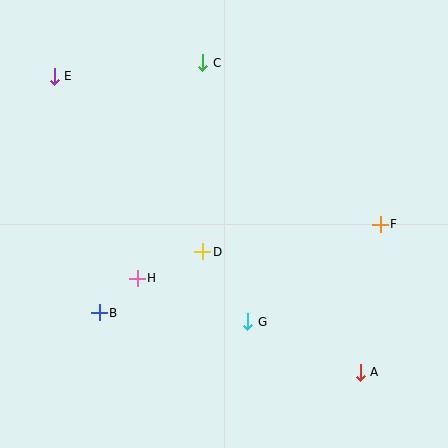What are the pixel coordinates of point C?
Point C is at (203, 63).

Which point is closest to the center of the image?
Point D at (203, 252) is closest to the center.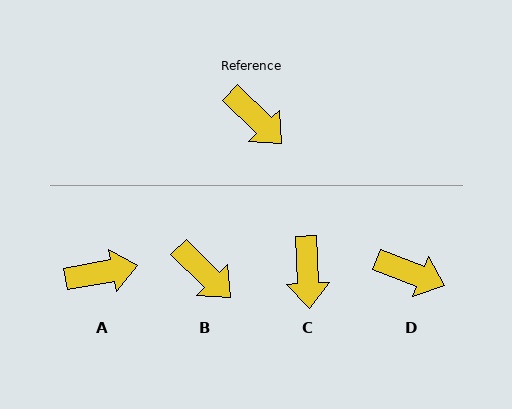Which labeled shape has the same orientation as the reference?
B.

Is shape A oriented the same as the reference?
No, it is off by about 55 degrees.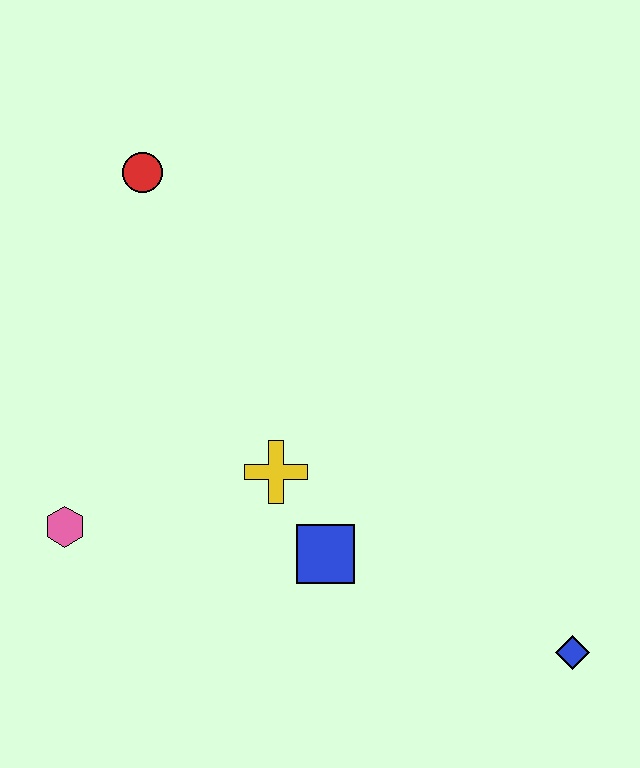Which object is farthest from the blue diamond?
The red circle is farthest from the blue diamond.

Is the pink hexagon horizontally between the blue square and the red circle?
No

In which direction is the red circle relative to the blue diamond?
The red circle is above the blue diamond.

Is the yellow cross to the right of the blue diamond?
No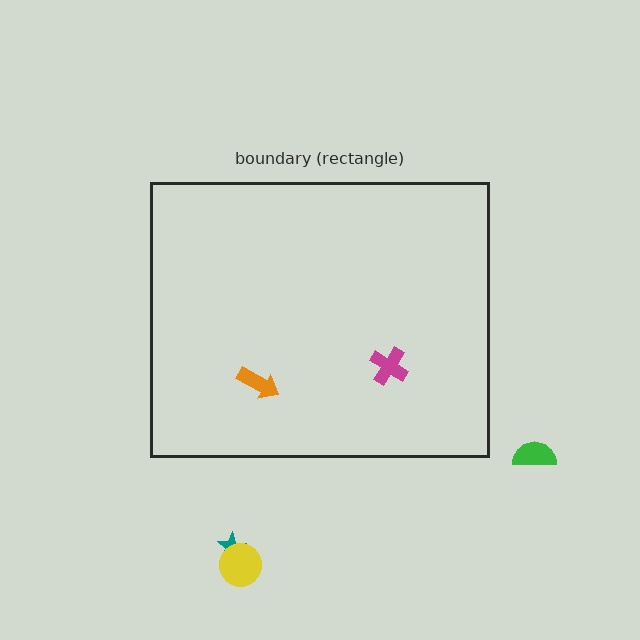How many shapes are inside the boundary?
2 inside, 3 outside.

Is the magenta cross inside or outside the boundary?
Inside.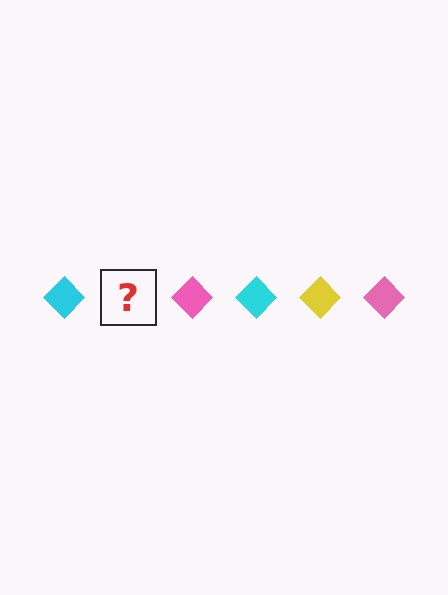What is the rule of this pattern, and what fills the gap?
The rule is that the pattern cycles through cyan, yellow, pink diamonds. The gap should be filled with a yellow diamond.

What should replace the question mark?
The question mark should be replaced with a yellow diamond.